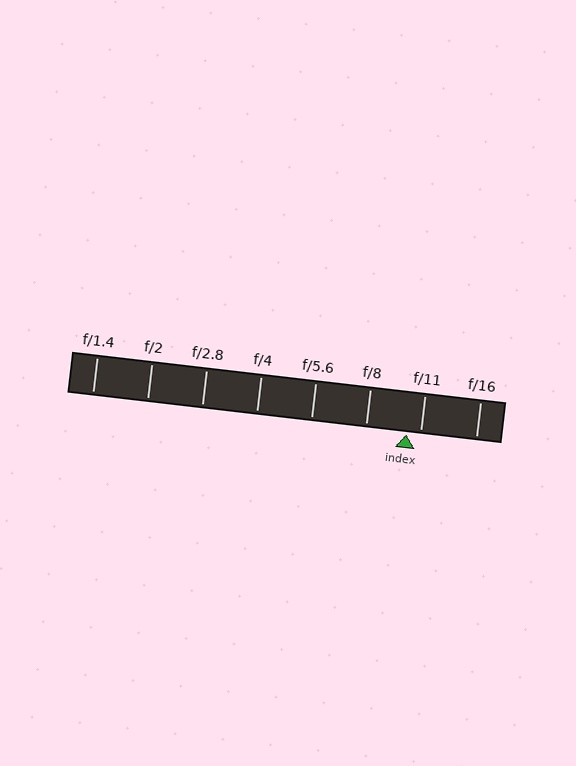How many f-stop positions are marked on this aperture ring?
There are 8 f-stop positions marked.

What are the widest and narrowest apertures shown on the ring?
The widest aperture shown is f/1.4 and the narrowest is f/16.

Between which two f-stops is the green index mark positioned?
The index mark is between f/8 and f/11.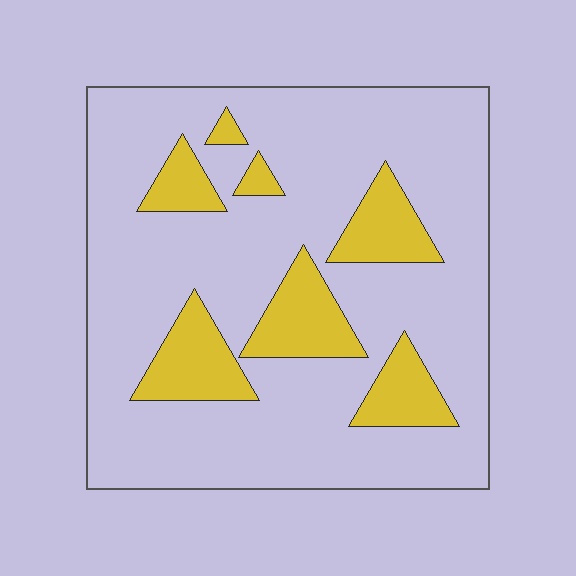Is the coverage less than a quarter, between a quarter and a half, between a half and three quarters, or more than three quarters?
Less than a quarter.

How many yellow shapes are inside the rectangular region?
7.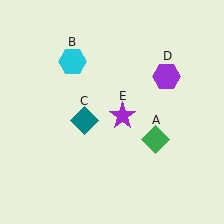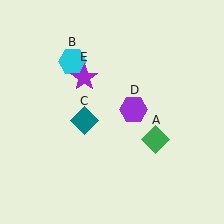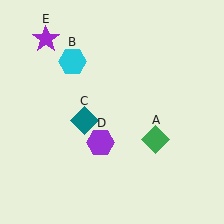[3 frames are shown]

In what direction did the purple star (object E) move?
The purple star (object E) moved up and to the left.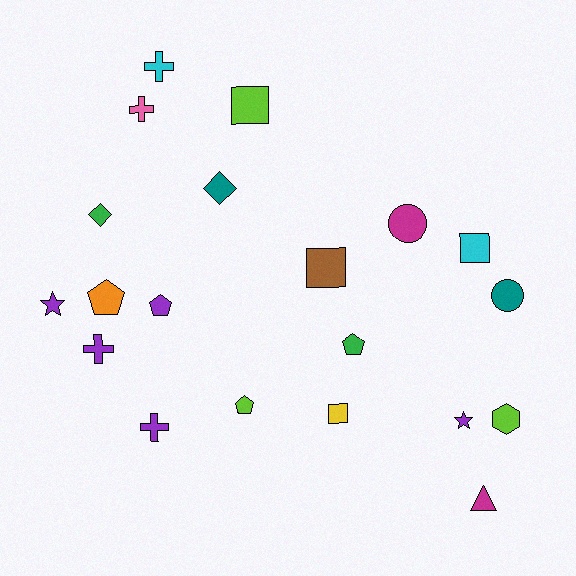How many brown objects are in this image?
There is 1 brown object.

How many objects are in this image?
There are 20 objects.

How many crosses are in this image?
There are 4 crosses.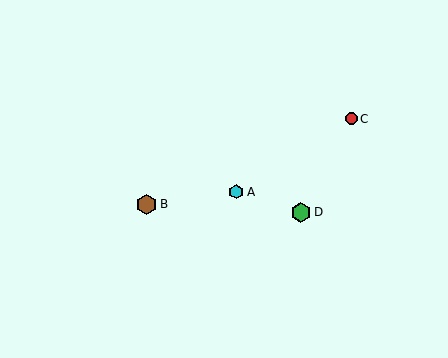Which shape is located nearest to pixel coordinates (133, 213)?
The brown hexagon (labeled B) at (147, 204) is nearest to that location.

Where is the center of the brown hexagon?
The center of the brown hexagon is at (147, 204).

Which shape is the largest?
The brown hexagon (labeled B) is the largest.